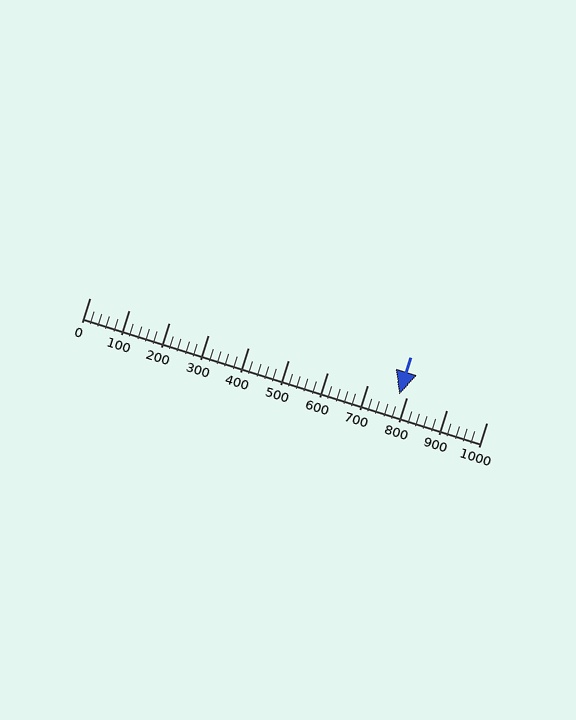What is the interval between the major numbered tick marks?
The major tick marks are spaced 100 units apart.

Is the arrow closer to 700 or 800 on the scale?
The arrow is closer to 800.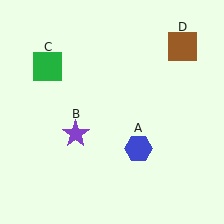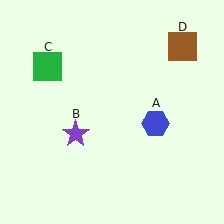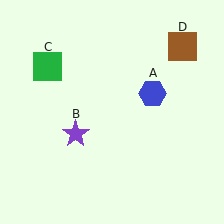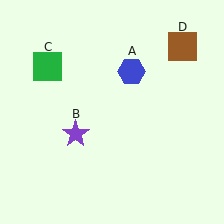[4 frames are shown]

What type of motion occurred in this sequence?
The blue hexagon (object A) rotated counterclockwise around the center of the scene.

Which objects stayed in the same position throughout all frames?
Purple star (object B) and green square (object C) and brown square (object D) remained stationary.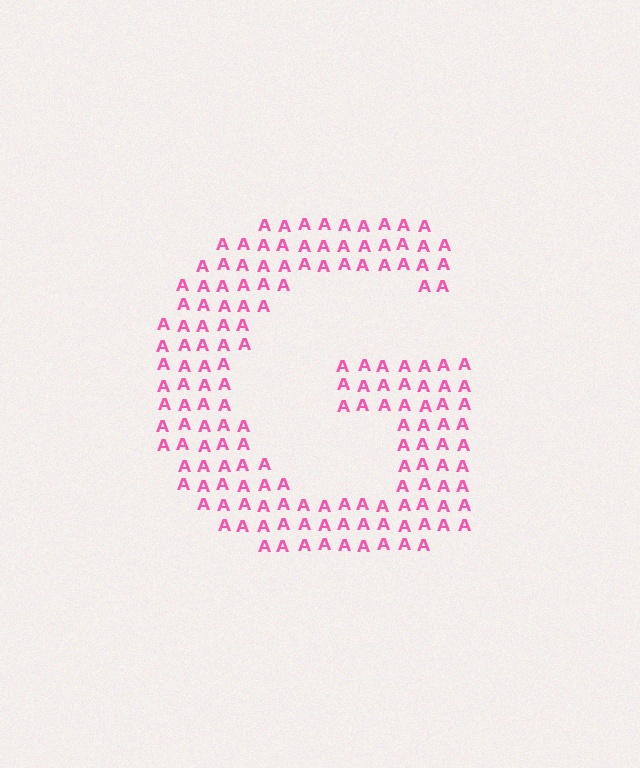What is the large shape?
The large shape is the letter G.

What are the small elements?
The small elements are letter A's.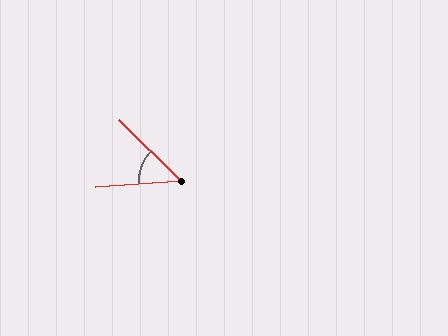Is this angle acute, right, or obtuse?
It is acute.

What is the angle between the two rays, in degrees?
Approximately 48 degrees.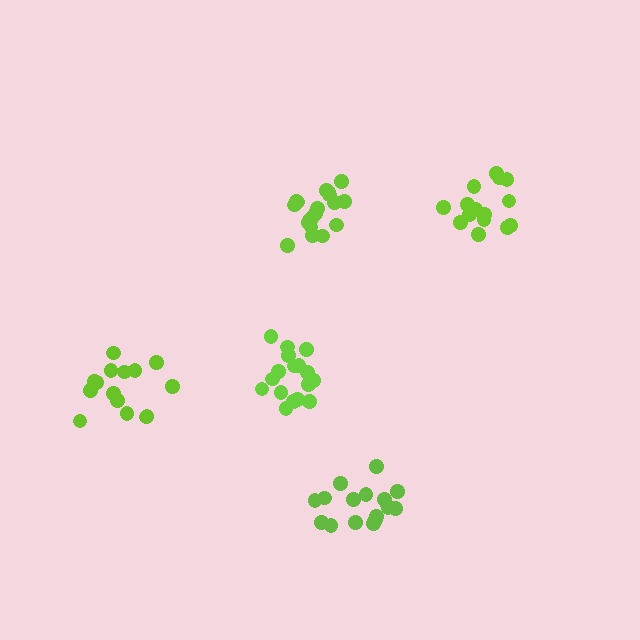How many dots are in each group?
Group 1: 17 dots, Group 2: 15 dots, Group 3: 17 dots, Group 4: 16 dots, Group 5: 19 dots (84 total).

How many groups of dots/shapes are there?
There are 5 groups.